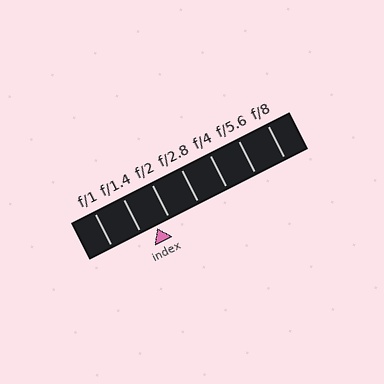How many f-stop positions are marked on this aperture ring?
There are 7 f-stop positions marked.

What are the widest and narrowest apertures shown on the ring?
The widest aperture shown is f/1 and the narrowest is f/8.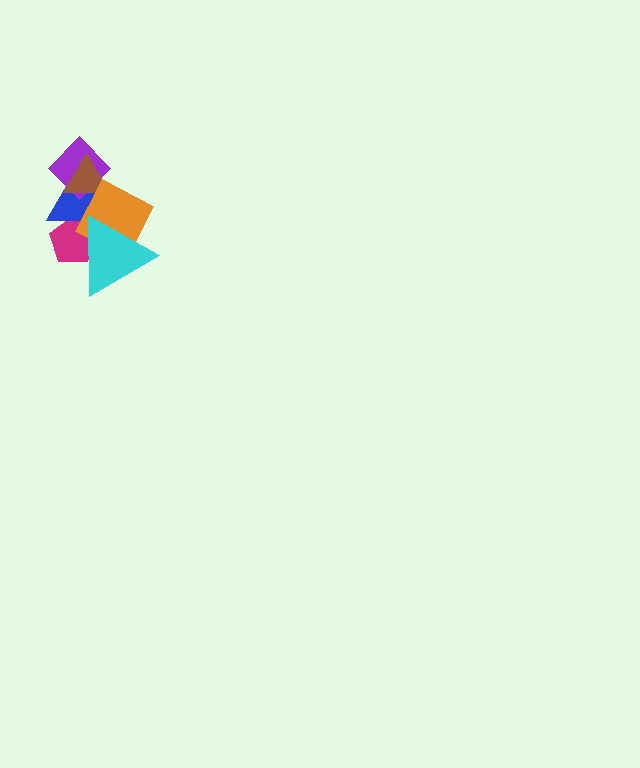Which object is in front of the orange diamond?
The cyan triangle is in front of the orange diamond.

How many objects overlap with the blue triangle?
5 objects overlap with the blue triangle.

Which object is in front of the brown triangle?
The orange diamond is in front of the brown triangle.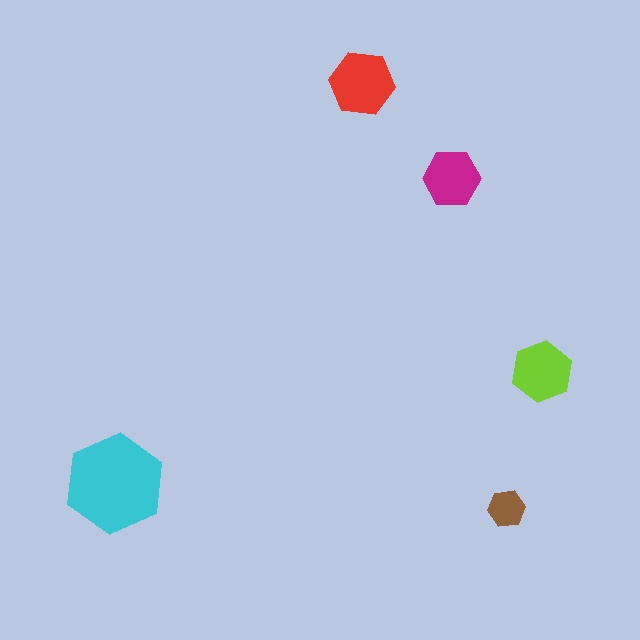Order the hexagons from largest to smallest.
the cyan one, the red one, the lime one, the magenta one, the brown one.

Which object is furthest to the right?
The lime hexagon is rightmost.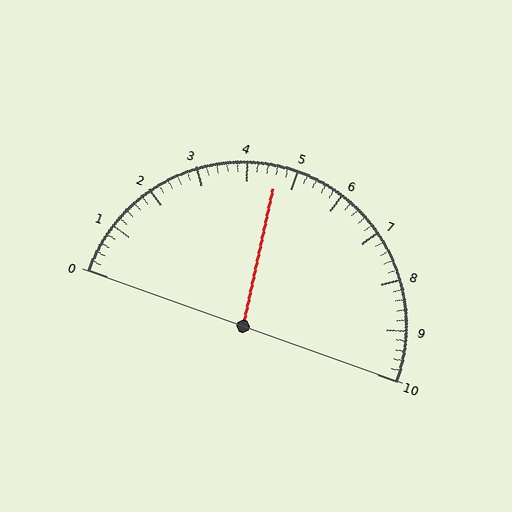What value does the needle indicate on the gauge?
The needle indicates approximately 4.6.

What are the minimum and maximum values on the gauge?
The gauge ranges from 0 to 10.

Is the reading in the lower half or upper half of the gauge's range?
The reading is in the lower half of the range (0 to 10).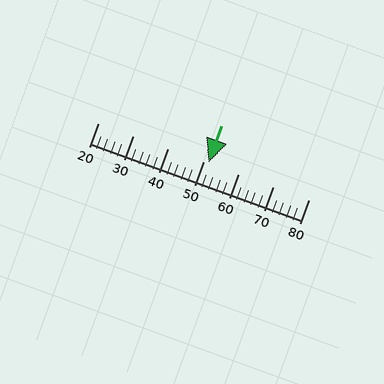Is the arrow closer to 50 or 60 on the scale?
The arrow is closer to 50.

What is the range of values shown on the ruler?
The ruler shows values from 20 to 80.